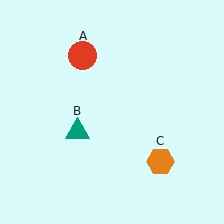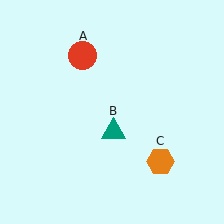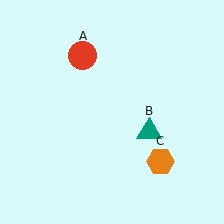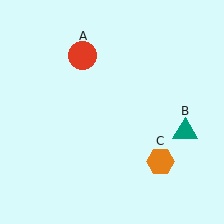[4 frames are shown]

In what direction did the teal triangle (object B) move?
The teal triangle (object B) moved right.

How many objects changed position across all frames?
1 object changed position: teal triangle (object B).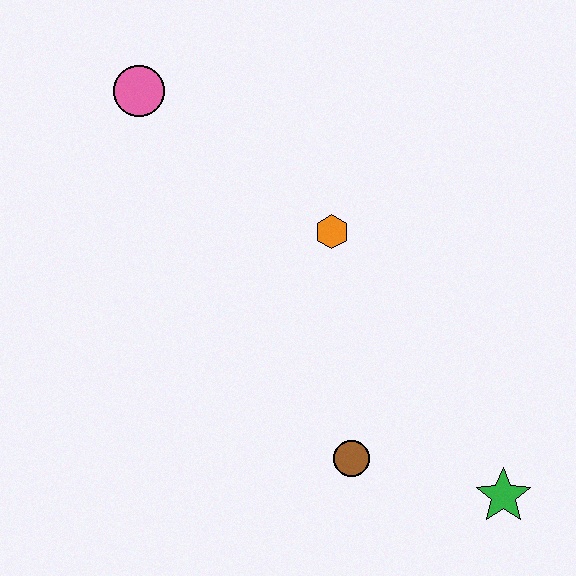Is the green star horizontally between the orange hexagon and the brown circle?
No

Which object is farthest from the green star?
The pink circle is farthest from the green star.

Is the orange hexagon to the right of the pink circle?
Yes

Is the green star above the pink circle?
No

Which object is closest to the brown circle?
The green star is closest to the brown circle.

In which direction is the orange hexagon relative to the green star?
The orange hexagon is above the green star.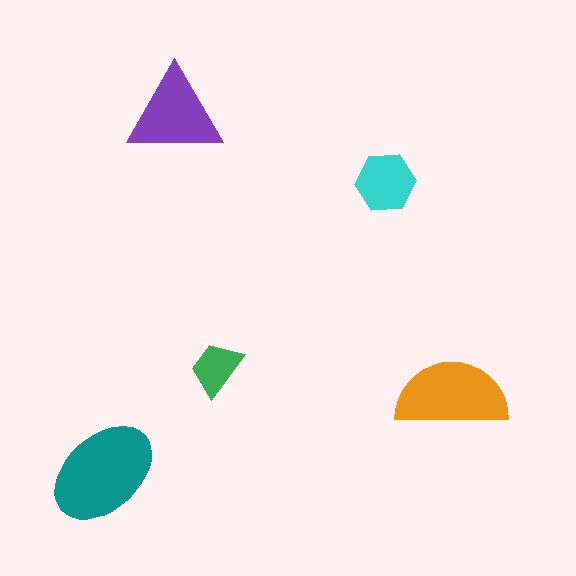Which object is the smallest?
The green trapezoid.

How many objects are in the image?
There are 5 objects in the image.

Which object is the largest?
The teal ellipse.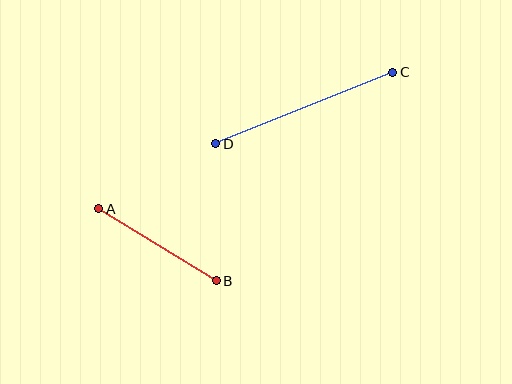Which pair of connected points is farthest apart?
Points C and D are farthest apart.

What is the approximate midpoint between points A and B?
The midpoint is at approximately (158, 245) pixels.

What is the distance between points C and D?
The distance is approximately 191 pixels.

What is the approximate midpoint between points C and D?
The midpoint is at approximately (304, 108) pixels.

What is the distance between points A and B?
The distance is approximately 138 pixels.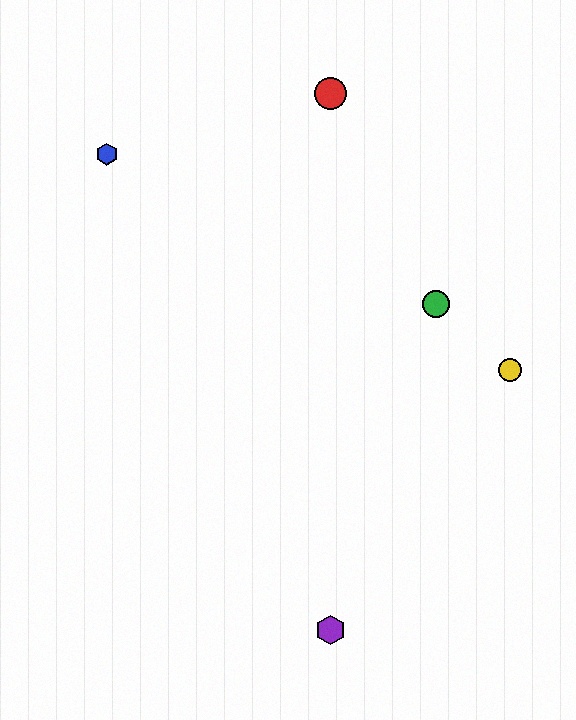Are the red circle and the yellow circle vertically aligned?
No, the red circle is at x≈330 and the yellow circle is at x≈510.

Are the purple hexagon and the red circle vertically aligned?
Yes, both are at x≈330.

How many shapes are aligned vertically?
2 shapes (the red circle, the purple hexagon) are aligned vertically.